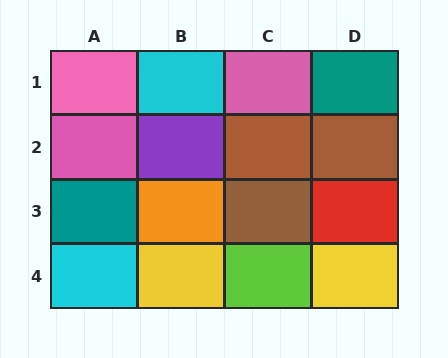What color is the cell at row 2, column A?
Pink.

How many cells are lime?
1 cell is lime.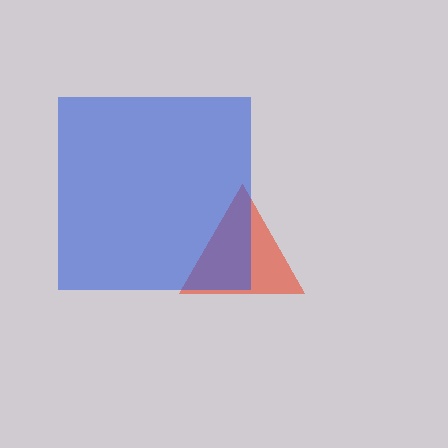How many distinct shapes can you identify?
There are 2 distinct shapes: a red triangle, a blue square.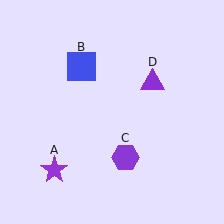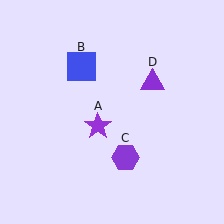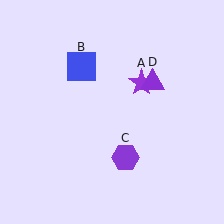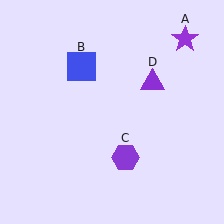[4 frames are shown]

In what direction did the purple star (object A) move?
The purple star (object A) moved up and to the right.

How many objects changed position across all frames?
1 object changed position: purple star (object A).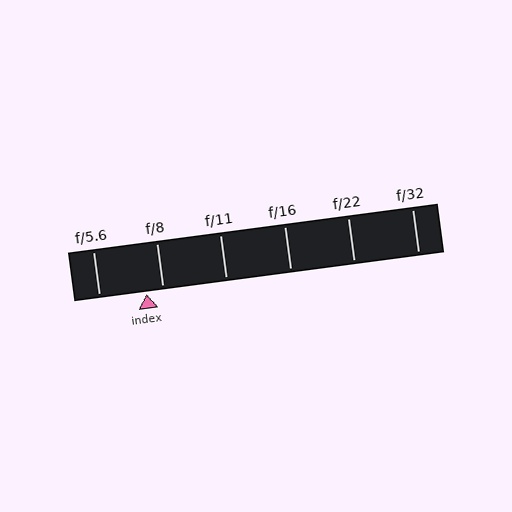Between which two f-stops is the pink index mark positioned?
The index mark is between f/5.6 and f/8.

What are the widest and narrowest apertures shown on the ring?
The widest aperture shown is f/5.6 and the narrowest is f/32.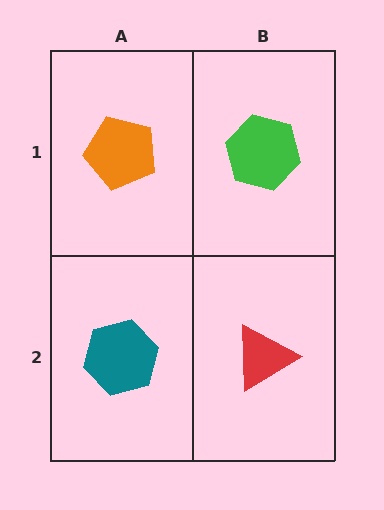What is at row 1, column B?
A green hexagon.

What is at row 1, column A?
An orange pentagon.